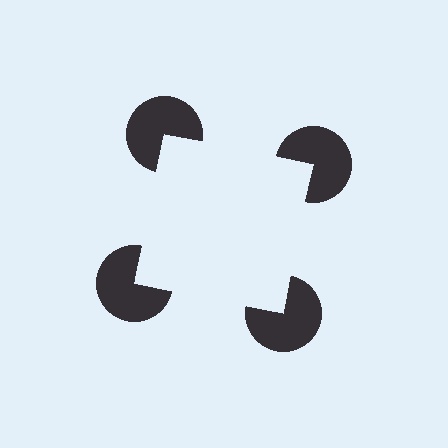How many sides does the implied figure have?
4 sides.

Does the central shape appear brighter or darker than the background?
It typically appears slightly brighter than the background, even though no actual brightness change is drawn.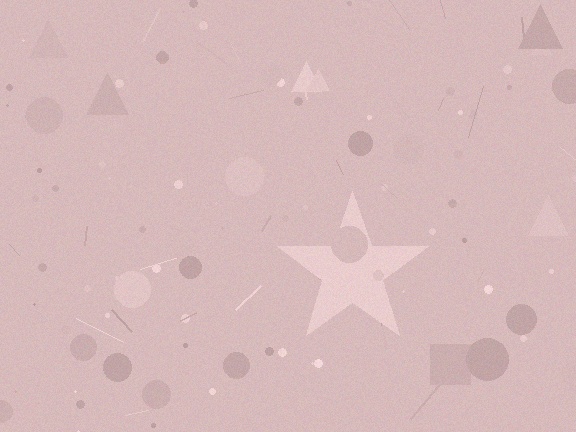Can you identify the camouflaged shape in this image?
The camouflaged shape is a star.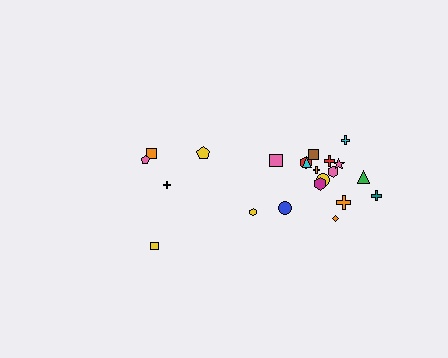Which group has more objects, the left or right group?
The right group.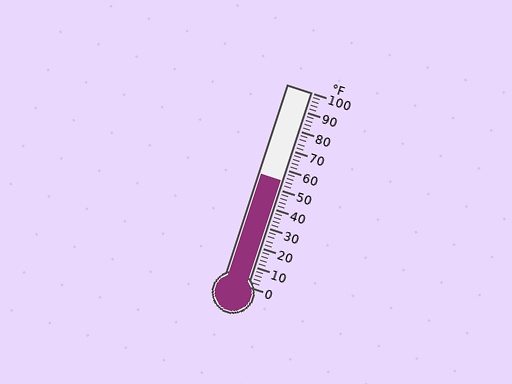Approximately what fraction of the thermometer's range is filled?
The thermometer is filled to approximately 55% of its range.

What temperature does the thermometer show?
The thermometer shows approximately 54°F.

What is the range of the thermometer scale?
The thermometer scale ranges from 0°F to 100°F.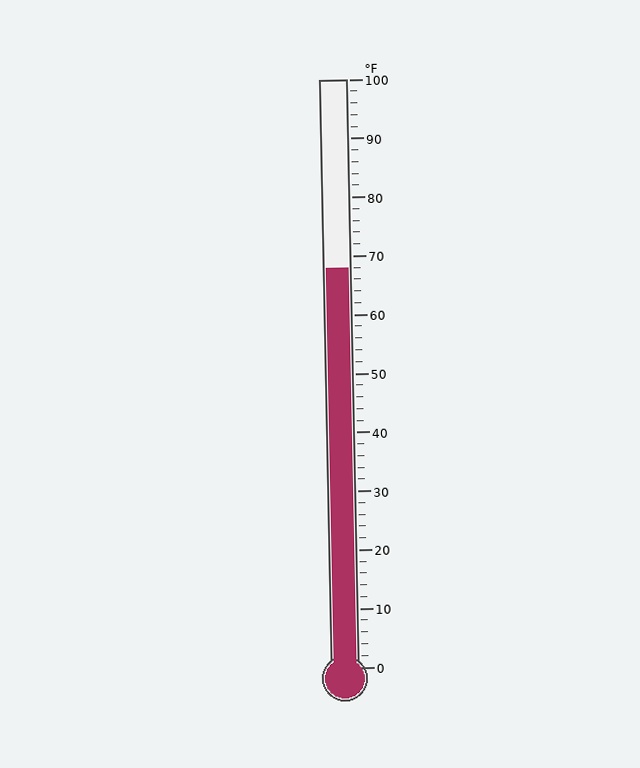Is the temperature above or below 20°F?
The temperature is above 20°F.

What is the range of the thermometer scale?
The thermometer scale ranges from 0°F to 100°F.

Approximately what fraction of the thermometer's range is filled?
The thermometer is filled to approximately 70% of its range.